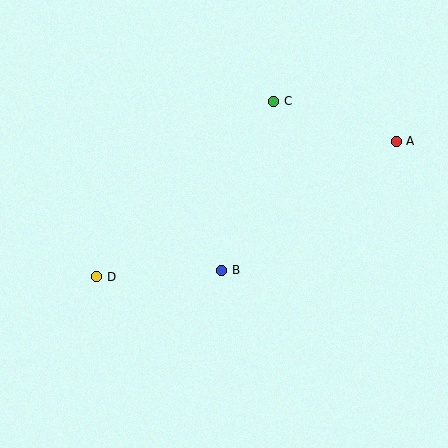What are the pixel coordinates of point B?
Point B is at (222, 270).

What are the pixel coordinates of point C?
Point C is at (274, 101).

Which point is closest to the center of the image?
Point B at (222, 270) is closest to the center.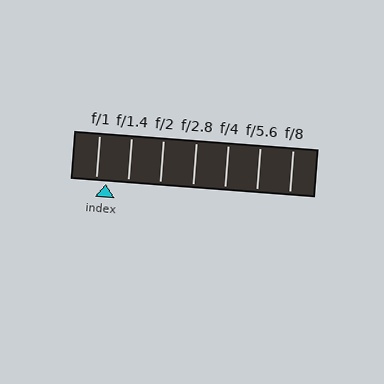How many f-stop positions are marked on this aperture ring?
There are 7 f-stop positions marked.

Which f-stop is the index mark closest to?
The index mark is closest to f/1.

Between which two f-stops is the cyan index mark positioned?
The index mark is between f/1 and f/1.4.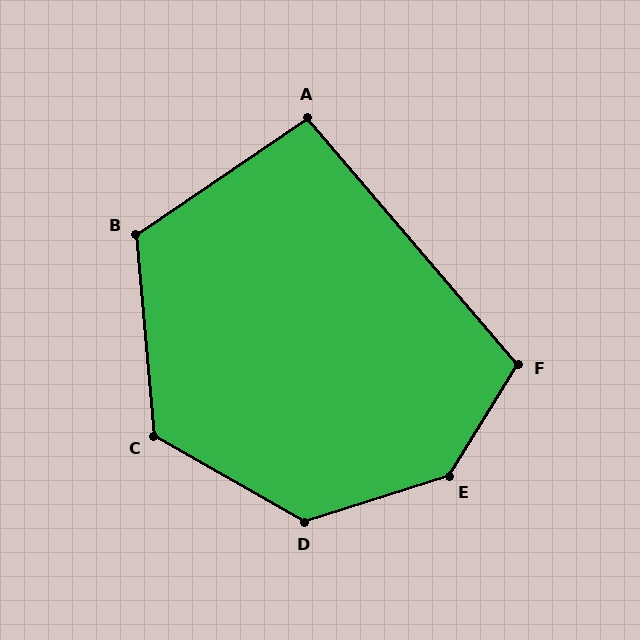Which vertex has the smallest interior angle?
A, at approximately 96 degrees.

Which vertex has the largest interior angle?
E, at approximately 139 degrees.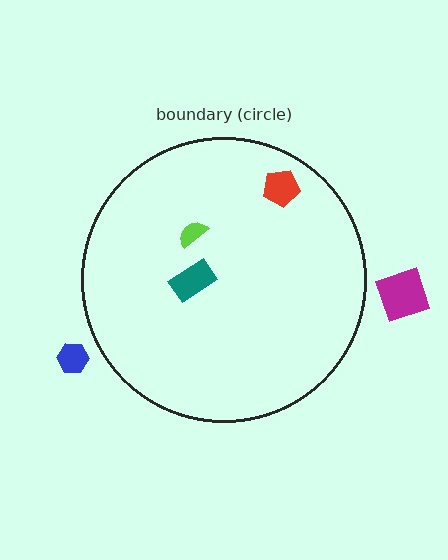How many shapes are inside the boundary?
3 inside, 2 outside.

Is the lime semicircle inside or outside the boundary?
Inside.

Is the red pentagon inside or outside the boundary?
Inside.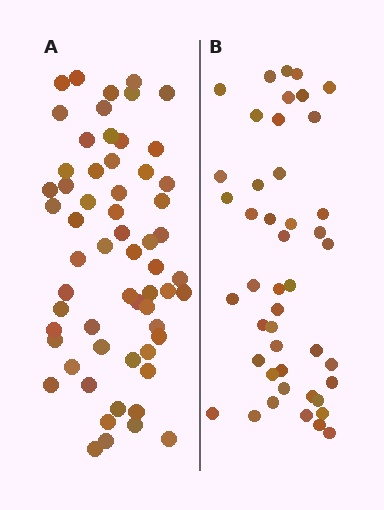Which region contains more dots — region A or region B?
Region A (the left region) has more dots.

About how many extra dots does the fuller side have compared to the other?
Region A has approximately 15 more dots than region B.